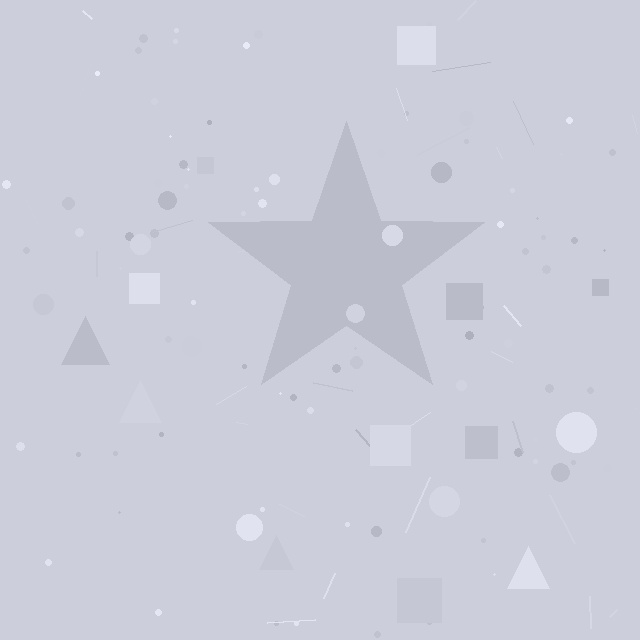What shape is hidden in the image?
A star is hidden in the image.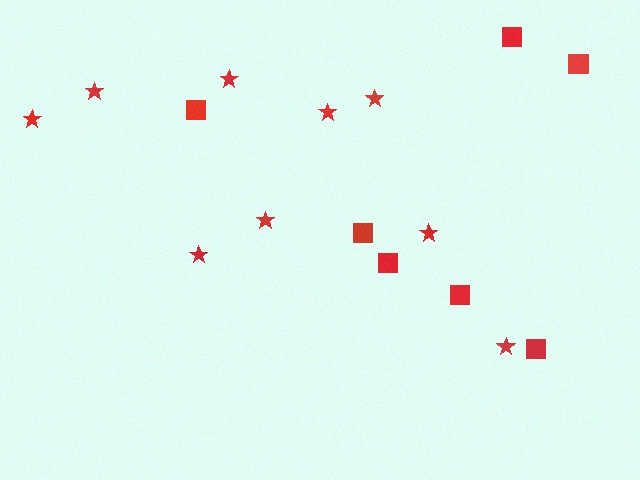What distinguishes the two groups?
There are 2 groups: one group of stars (9) and one group of squares (7).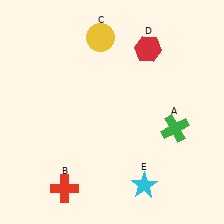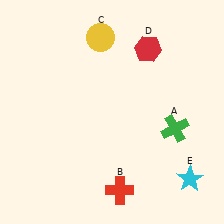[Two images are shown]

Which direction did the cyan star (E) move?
The cyan star (E) moved right.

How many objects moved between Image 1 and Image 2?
2 objects moved between the two images.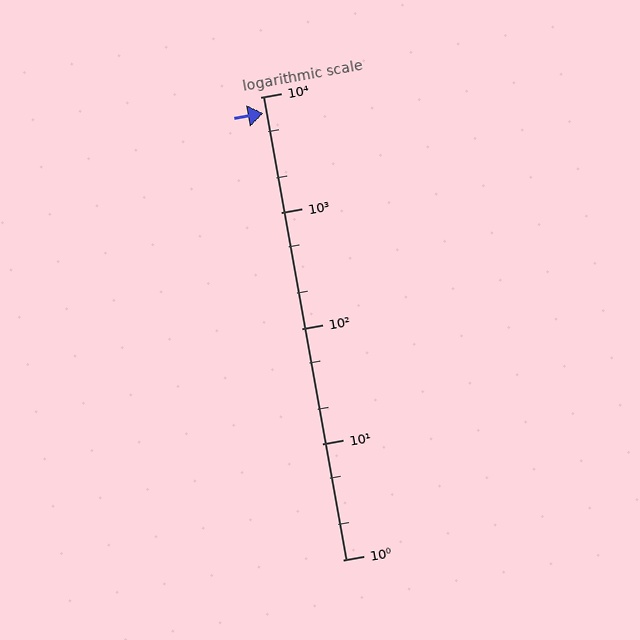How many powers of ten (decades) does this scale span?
The scale spans 4 decades, from 1 to 10000.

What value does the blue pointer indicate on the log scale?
The pointer indicates approximately 7200.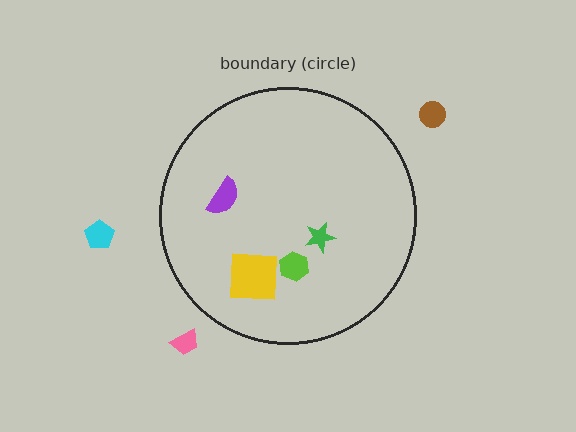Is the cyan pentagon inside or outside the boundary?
Outside.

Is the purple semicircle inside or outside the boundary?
Inside.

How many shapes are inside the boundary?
4 inside, 3 outside.